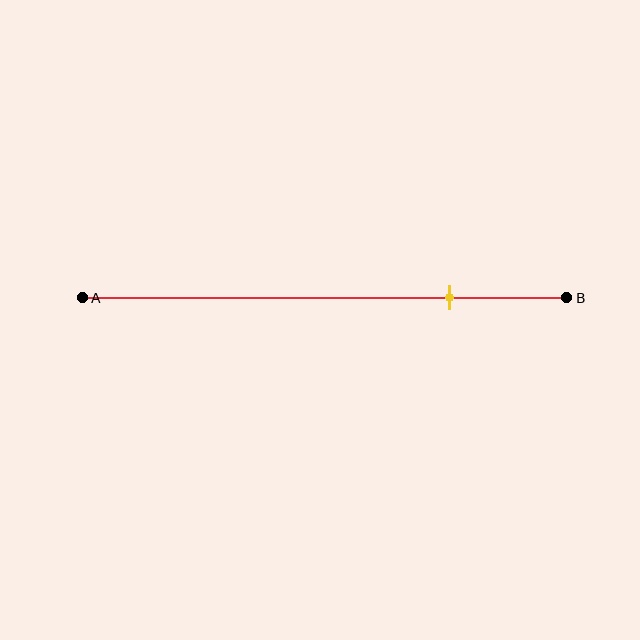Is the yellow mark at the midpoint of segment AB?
No, the mark is at about 75% from A, not at the 50% midpoint.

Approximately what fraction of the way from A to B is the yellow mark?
The yellow mark is approximately 75% of the way from A to B.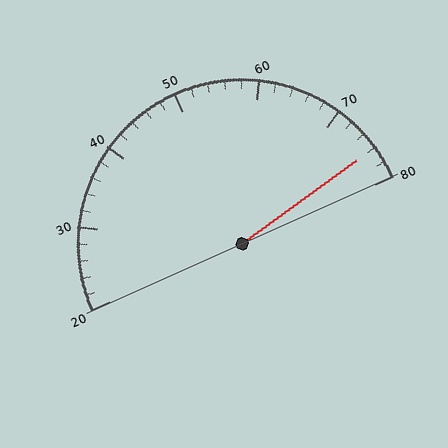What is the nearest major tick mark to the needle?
The nearest major tick mark is 80.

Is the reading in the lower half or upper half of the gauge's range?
The reading is in the upper half of the range (20 to 80).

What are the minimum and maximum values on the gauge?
The gauge ranges from 20 to 80.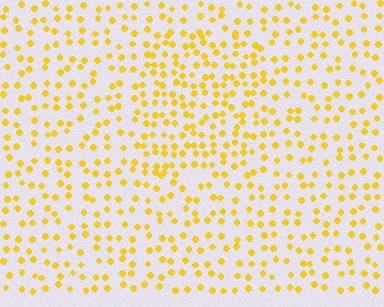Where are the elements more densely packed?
The elements are more densely packed inside the rectangle boundary.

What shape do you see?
I see a rectangle.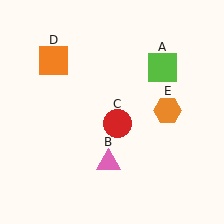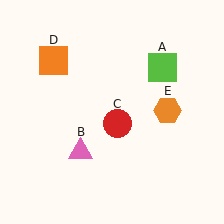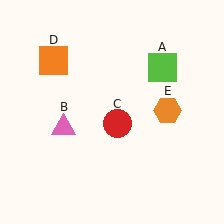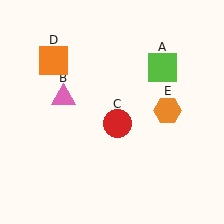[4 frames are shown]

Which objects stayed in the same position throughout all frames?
Lime square (object A) and red circle (object C) and orange square (object D) and orange hexagon (object E) remained stationary.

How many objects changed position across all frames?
1 object changed position: pink triangle (object B).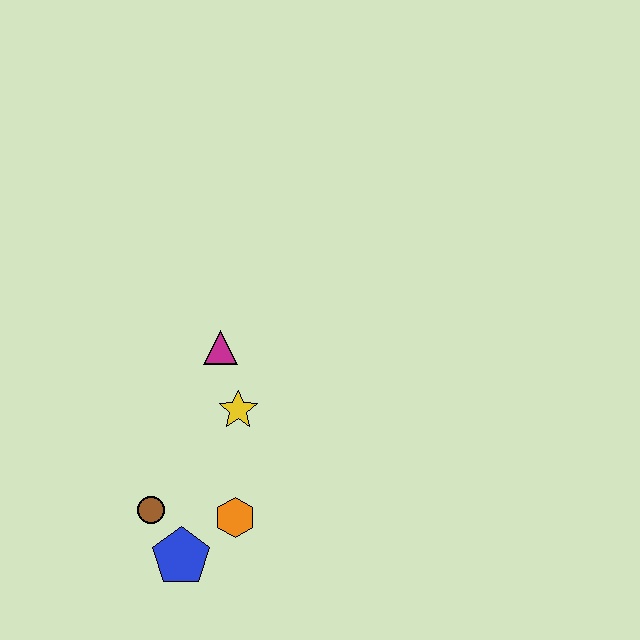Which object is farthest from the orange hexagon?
The magenta triangle is farthest from the orange hexagon.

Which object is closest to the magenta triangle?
The yellow star is closest to the magenta triangle.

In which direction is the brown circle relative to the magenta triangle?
The brown circle is below the magenta triangle.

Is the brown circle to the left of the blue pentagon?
Yes